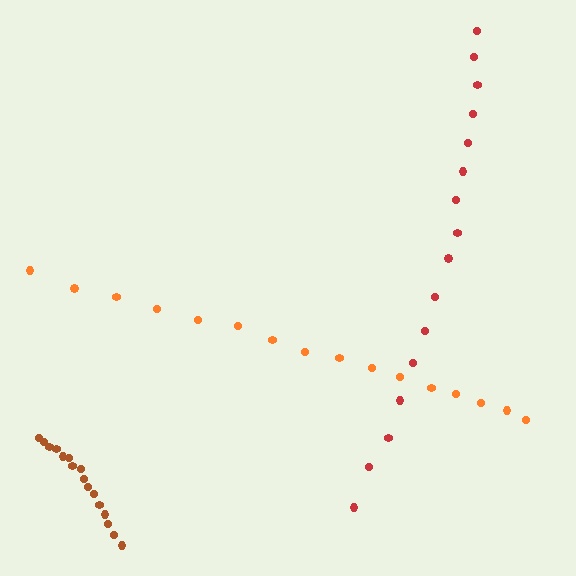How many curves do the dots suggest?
There are 3 distinct paths.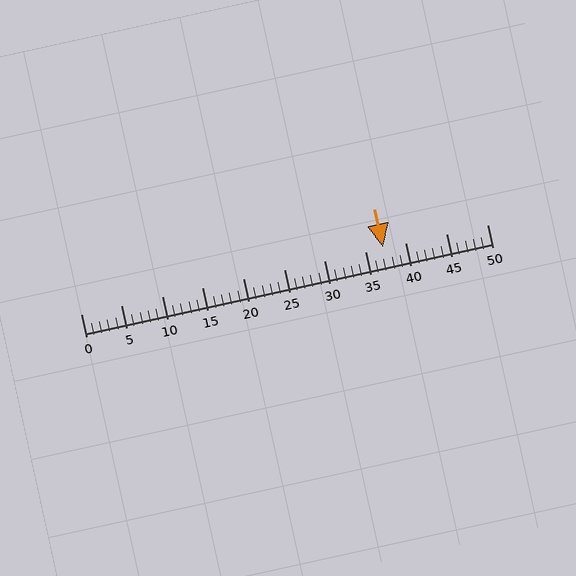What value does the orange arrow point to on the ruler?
The orange arrow points to approximately 37.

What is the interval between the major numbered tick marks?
The major tick marks are spaced 5 units apart.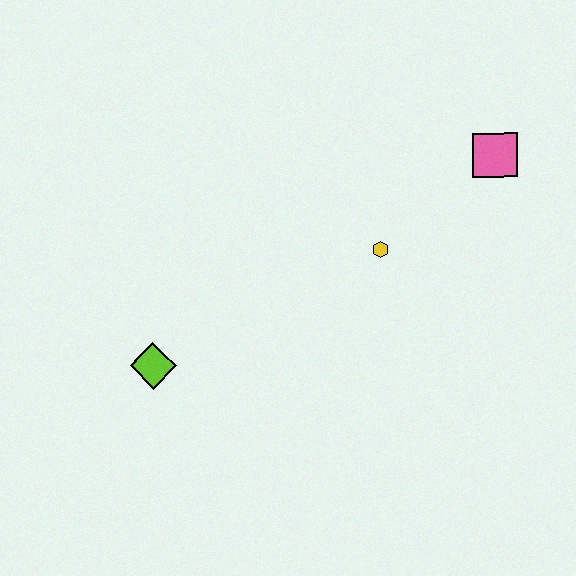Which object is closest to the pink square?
The yellow hexagon is closest to the pink square.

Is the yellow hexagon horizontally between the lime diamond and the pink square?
Yes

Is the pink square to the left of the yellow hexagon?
No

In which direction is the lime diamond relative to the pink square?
The lime diamond is to the left of the pink square.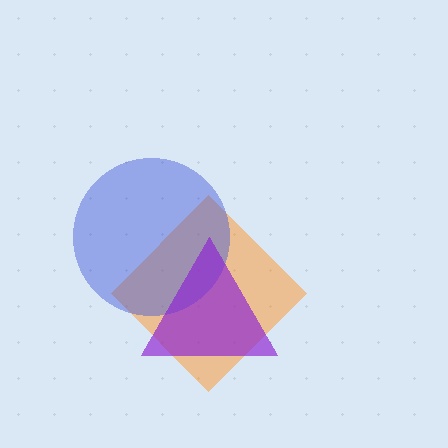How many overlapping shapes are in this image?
There are 3 overlapping shapes in the image.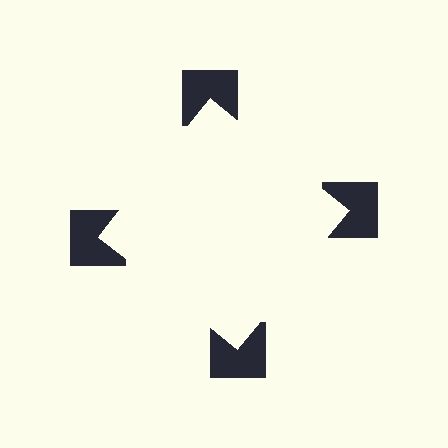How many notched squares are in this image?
There are 4 — one at each vertex of the illusory square.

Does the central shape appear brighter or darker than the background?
It typically appears slightly brighter than the background, even though no actual brightness change is drawn.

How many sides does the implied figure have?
4 sides.